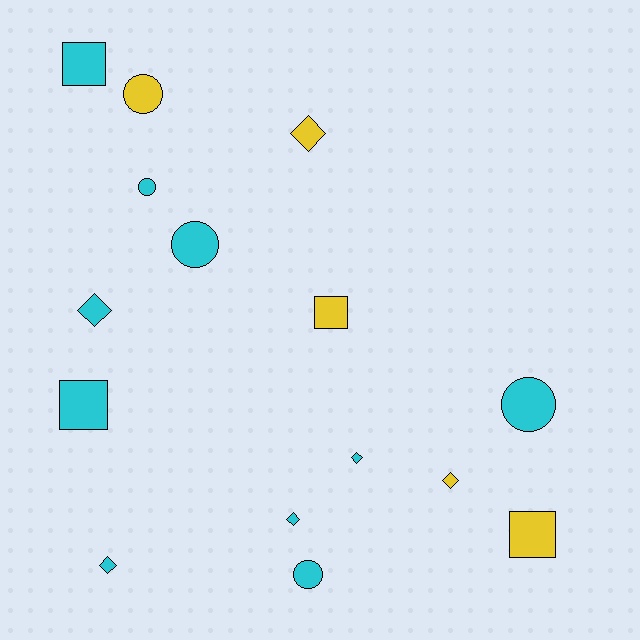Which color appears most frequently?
Cyan, with 10 objects.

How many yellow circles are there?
There is 1 yellow circle.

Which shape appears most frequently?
Diamond, with 6 objects.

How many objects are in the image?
There are 15 objects.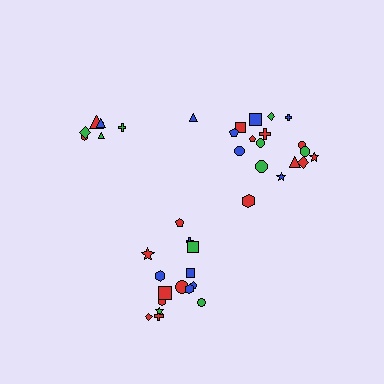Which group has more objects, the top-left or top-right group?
The top-right group.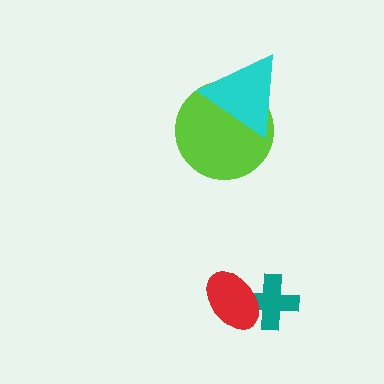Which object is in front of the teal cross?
The red ellipse is in front of the teal cross.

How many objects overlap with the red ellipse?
1 object overlaps with the red ellipse.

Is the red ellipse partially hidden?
No, no other shape covers it.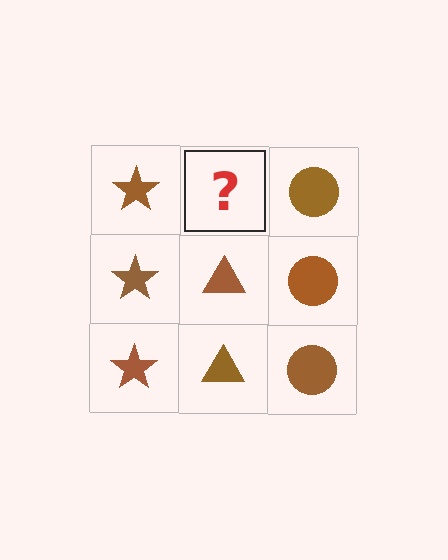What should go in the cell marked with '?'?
The missing cell should contain a brown triangle.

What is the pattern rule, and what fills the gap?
The rule is that each column has a consistent shape. The gap should be filled with a brown triangle.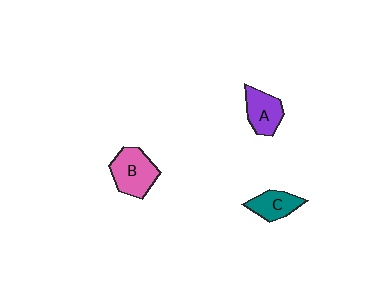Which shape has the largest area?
Shape B (pink).